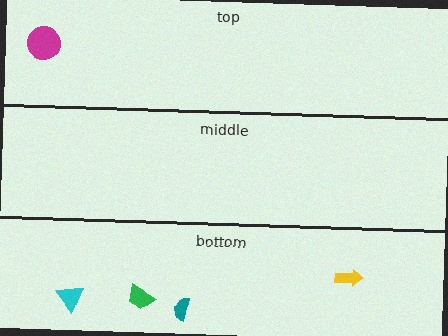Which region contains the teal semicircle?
The bottom region.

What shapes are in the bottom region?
The teal semicircle, the cyan triangle, the green trapezoid, the yellow arrow.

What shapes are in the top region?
The magenta circle.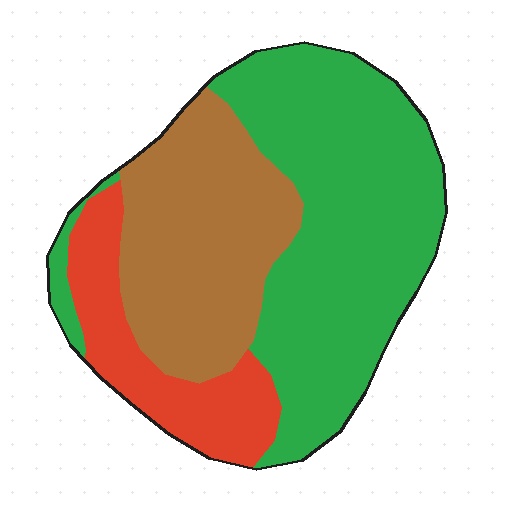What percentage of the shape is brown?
Brown takes up between a sixth and a third of the shape.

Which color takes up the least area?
Red, at roughly 20%.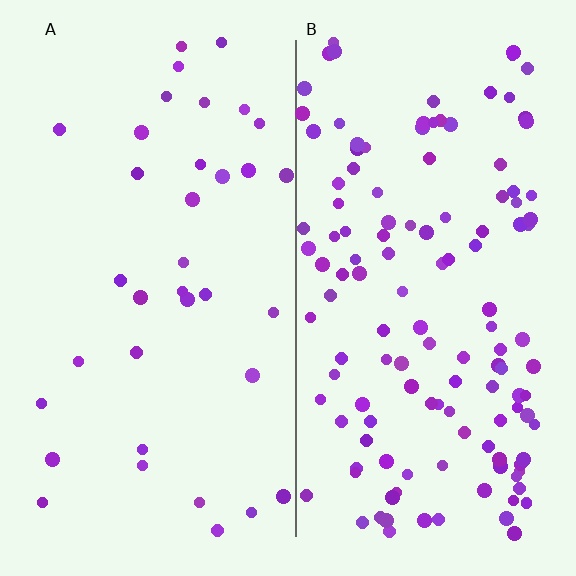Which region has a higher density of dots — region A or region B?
B (the right).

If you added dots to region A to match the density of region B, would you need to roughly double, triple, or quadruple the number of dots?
Approximately quadruple.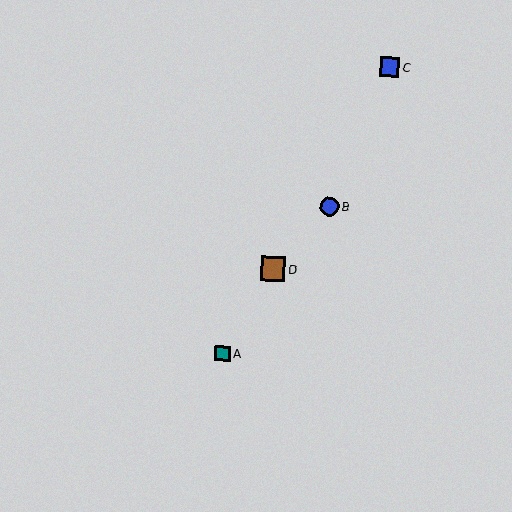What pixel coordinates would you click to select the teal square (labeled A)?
Click at (222, 354) to select the teal square A.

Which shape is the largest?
The brown square (labeled D) is the largest.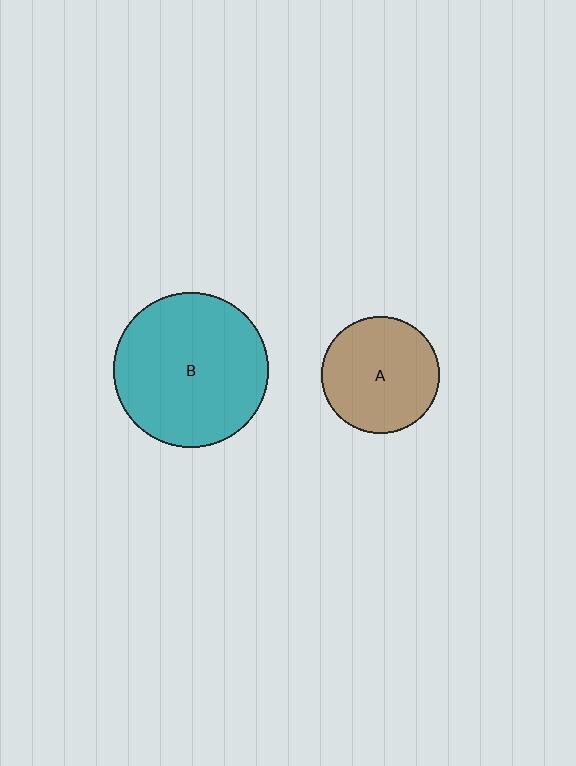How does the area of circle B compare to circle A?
Approximately 1.7 times.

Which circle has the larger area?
Circle B (teal).